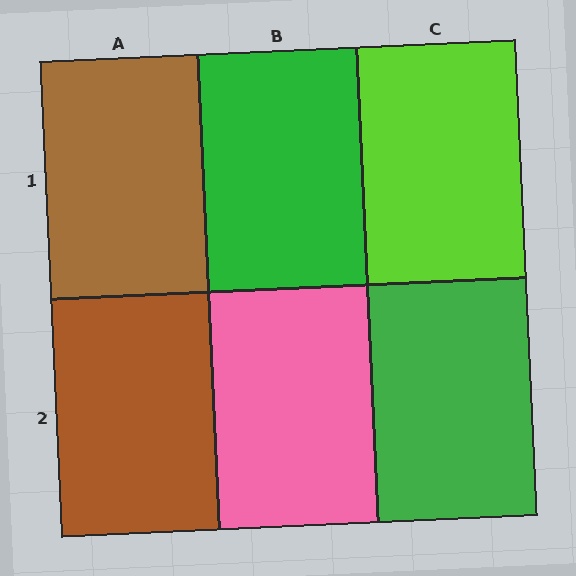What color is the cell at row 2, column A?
Brown.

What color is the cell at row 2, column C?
Green.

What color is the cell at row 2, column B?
Pink.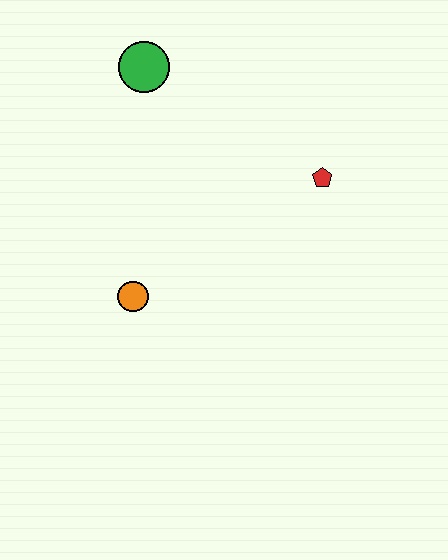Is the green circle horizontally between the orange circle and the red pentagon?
Yes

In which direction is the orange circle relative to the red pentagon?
The orange circle is to the left of the red pentagon.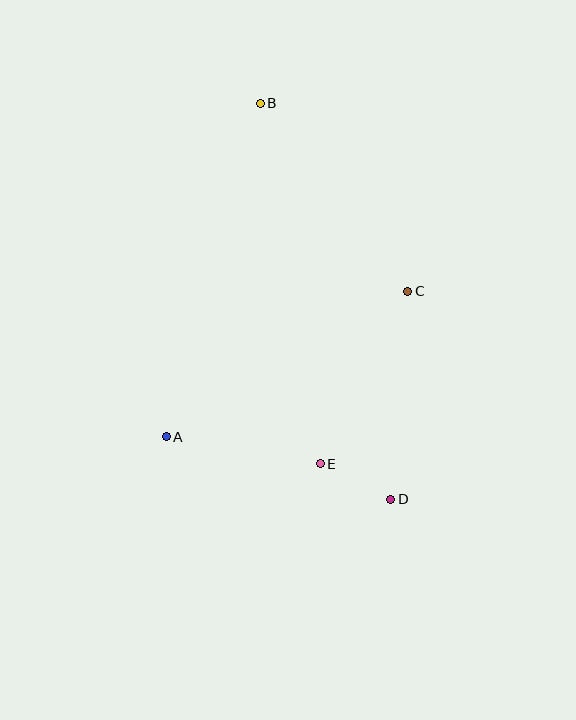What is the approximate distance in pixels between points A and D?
The distance between A and D is approximately 233 pixels.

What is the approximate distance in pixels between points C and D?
The distance between C and D is approximately 209 pixels.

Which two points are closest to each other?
Points D and E are closest to each other.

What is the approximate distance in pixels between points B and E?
The distance between B and E is approximately 366 pixels.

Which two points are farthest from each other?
Points B and D are farthest from each other.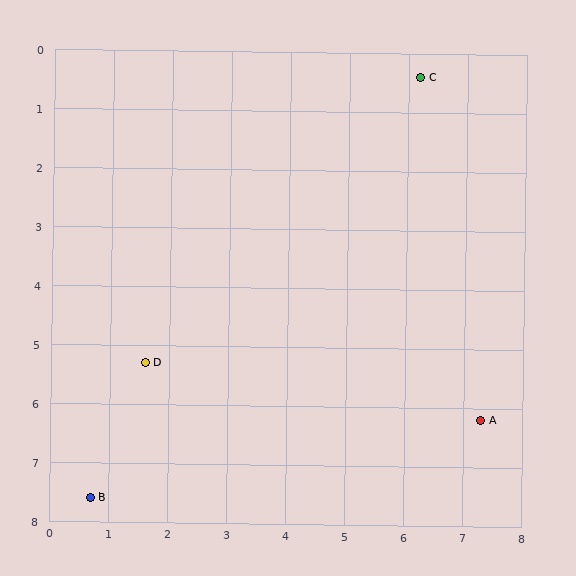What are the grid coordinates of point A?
Point A is at approximately (7.3, 6.2).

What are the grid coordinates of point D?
Point D is at approximately (1.6, 5.3).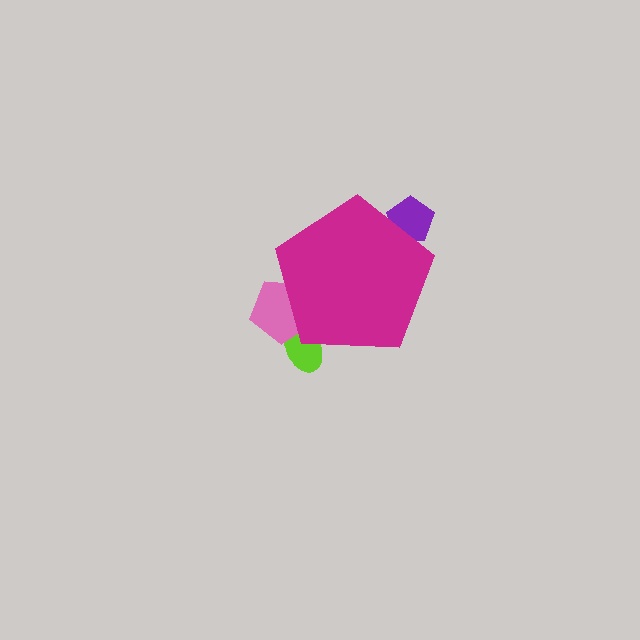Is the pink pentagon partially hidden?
Yes, the pink pentagon is partially hidden behind the magenta pentagon.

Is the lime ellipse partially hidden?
Yes, the lime ellipse is partially hidden behind the magenta pentagon.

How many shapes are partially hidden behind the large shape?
3 shapes are partially hidden.